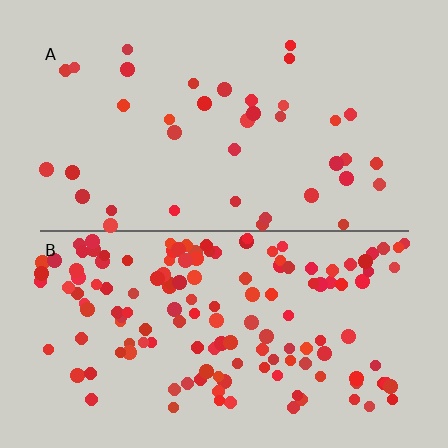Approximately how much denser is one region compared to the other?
Approximately 3.7× — region B over region A.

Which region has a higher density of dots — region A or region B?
B (the bottom).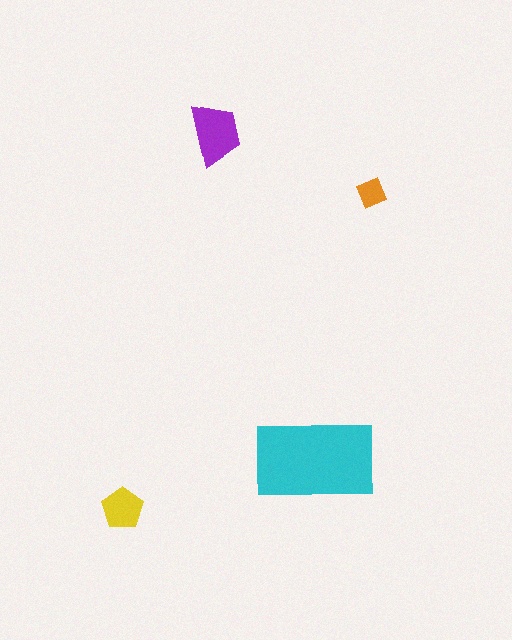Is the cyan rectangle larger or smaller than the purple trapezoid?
Larger.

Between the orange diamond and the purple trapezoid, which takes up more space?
The purple trapezoid.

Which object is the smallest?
The orange diamond.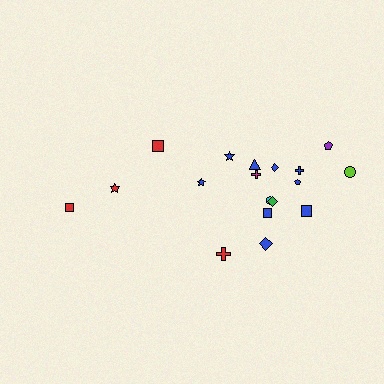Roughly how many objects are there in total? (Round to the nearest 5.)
Roughly 20 objects in total.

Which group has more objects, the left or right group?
The right group.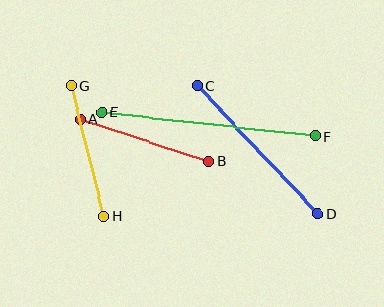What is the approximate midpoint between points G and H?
The midpoint is at approximately (87, 151) pixels.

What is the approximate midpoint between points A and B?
The midpoint is at approximately (145, 140) pixels.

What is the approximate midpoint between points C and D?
The midpoint is at approximately (258, 150) pixels.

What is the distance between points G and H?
The distance is approximately 135 pixels.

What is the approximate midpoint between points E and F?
The midpoint is at approximately (209, 124) pixels.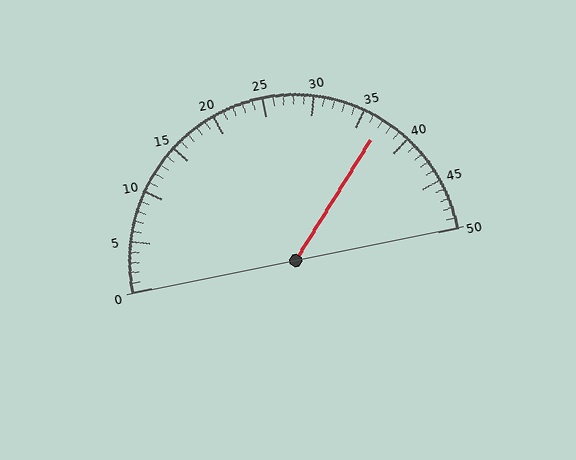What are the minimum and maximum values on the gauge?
The gauge ranges from 0 to 50.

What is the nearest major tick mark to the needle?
The nearest major tick mark is 35.